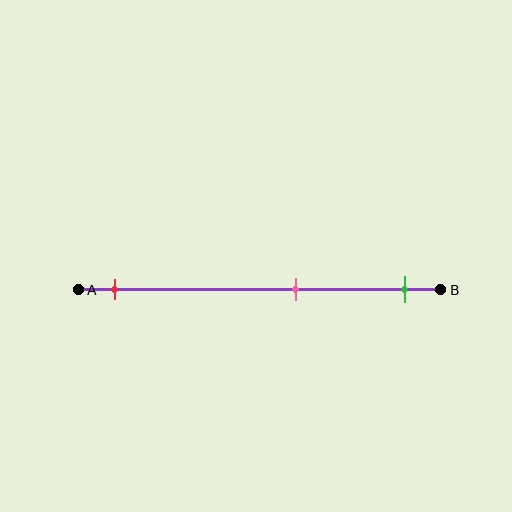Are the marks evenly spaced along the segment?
No, the marks are not evenly spaced.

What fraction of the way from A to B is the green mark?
The green mark is approximately 90% (0.9) of the way from A to B.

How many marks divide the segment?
There are 3 marks dividing the segment.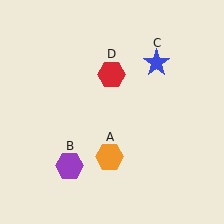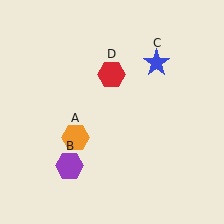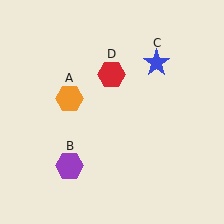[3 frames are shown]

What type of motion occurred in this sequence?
The orange hexagon (object A) rotated clockwise around the center of the scene.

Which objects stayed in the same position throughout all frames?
Purple hexagon (object B) and blue star (object C) and red hexagon (object D) remained stationary.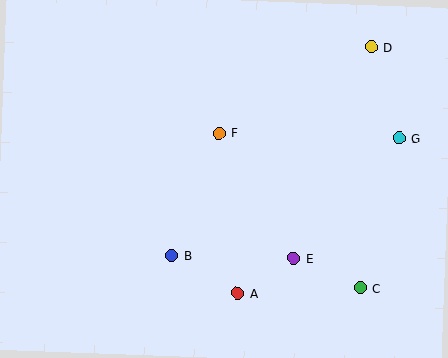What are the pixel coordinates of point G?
Point G is at (399, 138).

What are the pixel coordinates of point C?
Point C is at (361, 288).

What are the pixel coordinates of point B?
Point B is at (172, 256).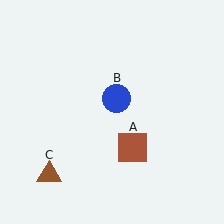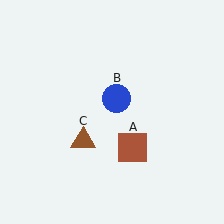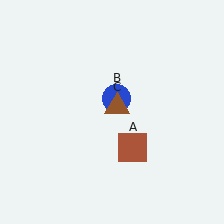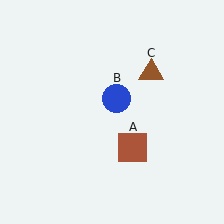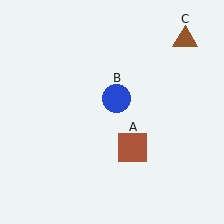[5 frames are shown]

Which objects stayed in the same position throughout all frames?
Brown square (object A) and blue circle (object B) remained stationary.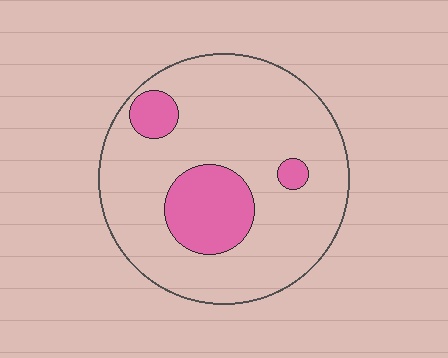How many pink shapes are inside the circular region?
3.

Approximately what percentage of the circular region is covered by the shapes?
Approximately 20%.